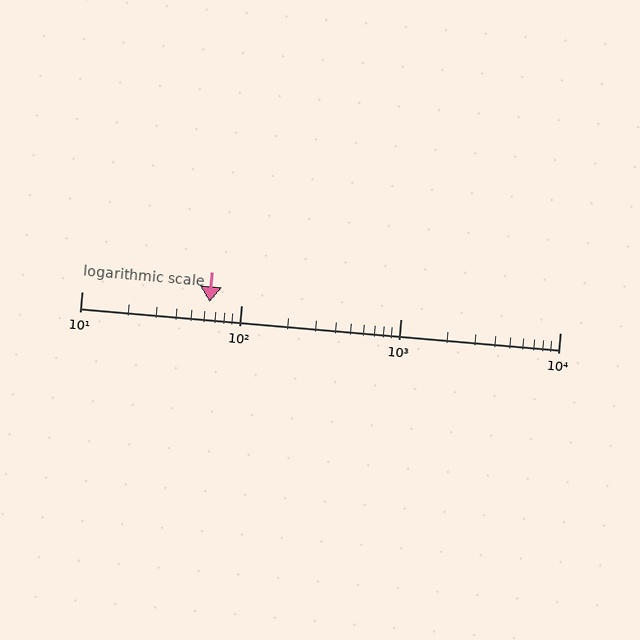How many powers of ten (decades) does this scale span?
The scale spans 3 decades, from 10 to 10000.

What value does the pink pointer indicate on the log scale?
The pointer indicates approximately 64.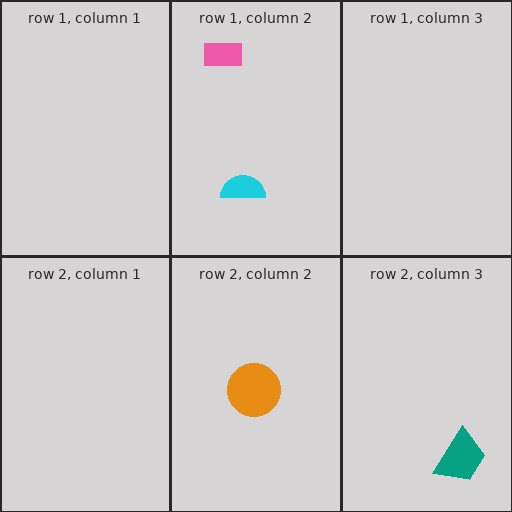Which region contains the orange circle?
The row 2, column 2 region.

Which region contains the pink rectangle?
The row 1, column 2 region.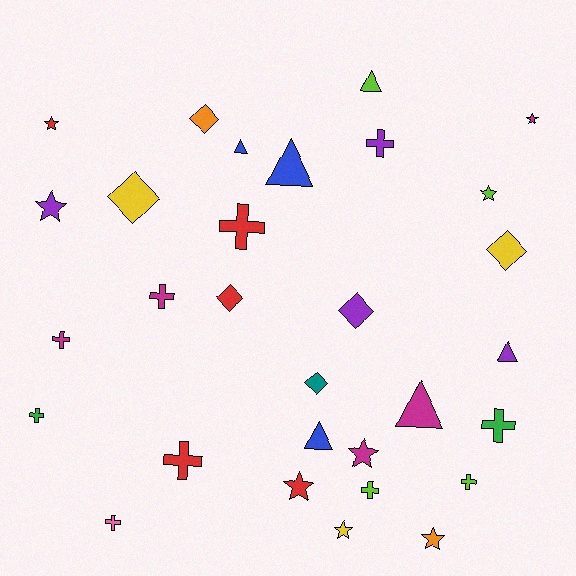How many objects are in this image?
There are 30 objects.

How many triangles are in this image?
There are 6 triangles.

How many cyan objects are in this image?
There are no cyan objects.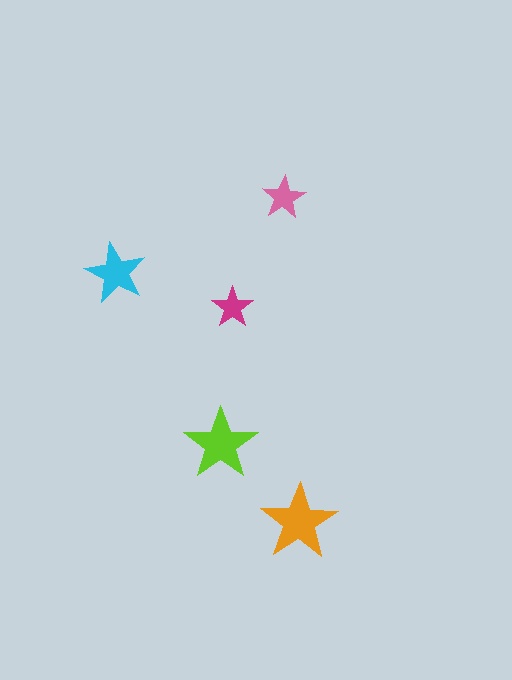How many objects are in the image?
There are 5 objects in the image.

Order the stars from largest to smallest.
the orange one, the lime one, the cyan one, the pink one, the magenta one.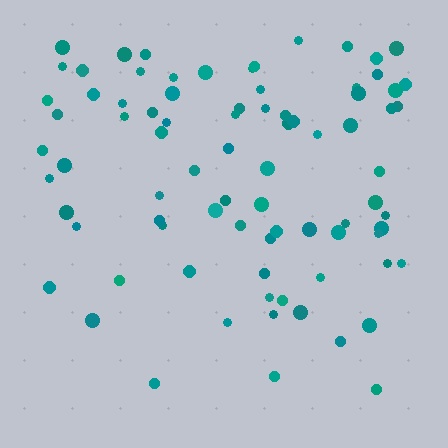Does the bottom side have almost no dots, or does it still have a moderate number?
Still a moderate number, just noticeably fewer than the top.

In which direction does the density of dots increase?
From bottom to top, with the top side densest.